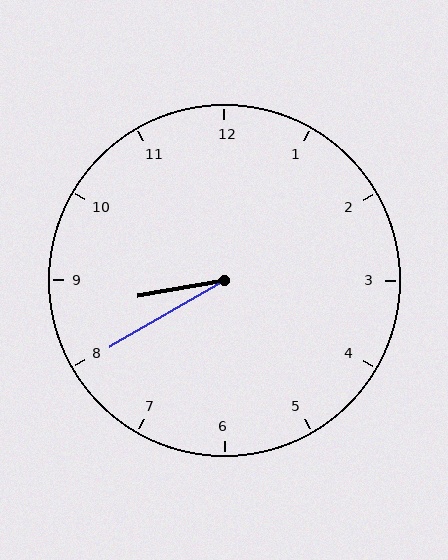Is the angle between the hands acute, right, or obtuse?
It is acute.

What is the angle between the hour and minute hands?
Approximately 20 degrees.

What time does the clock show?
8:40.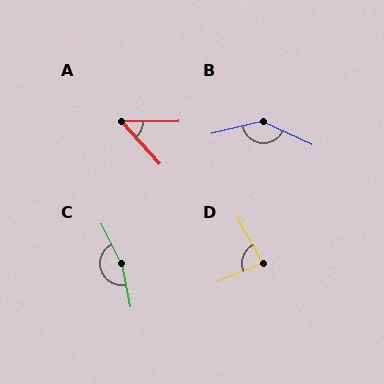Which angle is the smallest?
A, at approximately 48 degrees.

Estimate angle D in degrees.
Approximately 83 degrees.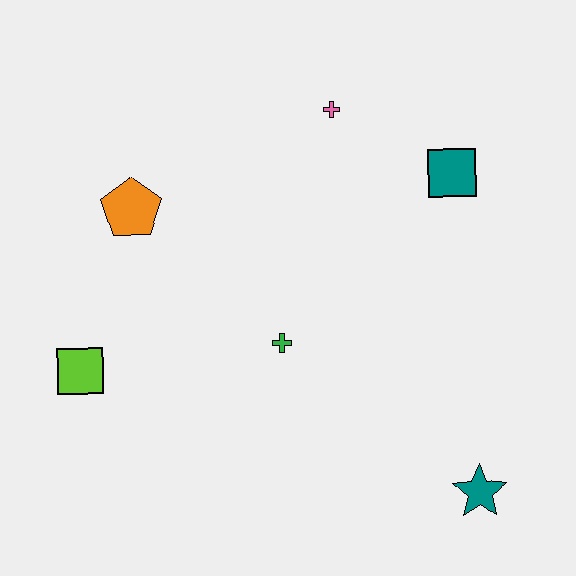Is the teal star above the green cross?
No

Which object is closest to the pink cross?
The teal square is closest to the pink cross.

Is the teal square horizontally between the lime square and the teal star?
Yes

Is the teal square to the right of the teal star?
No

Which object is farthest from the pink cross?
The teal star is farthest from the pink cross.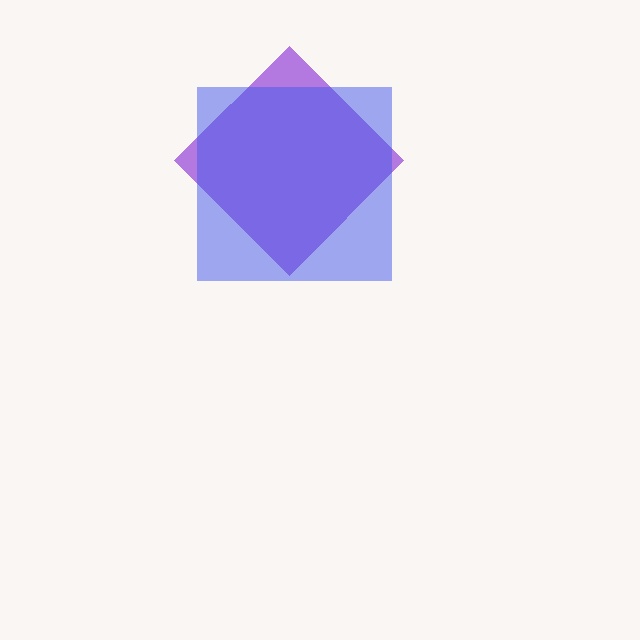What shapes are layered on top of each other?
The layered shapes are: a purple diamond, a blue square.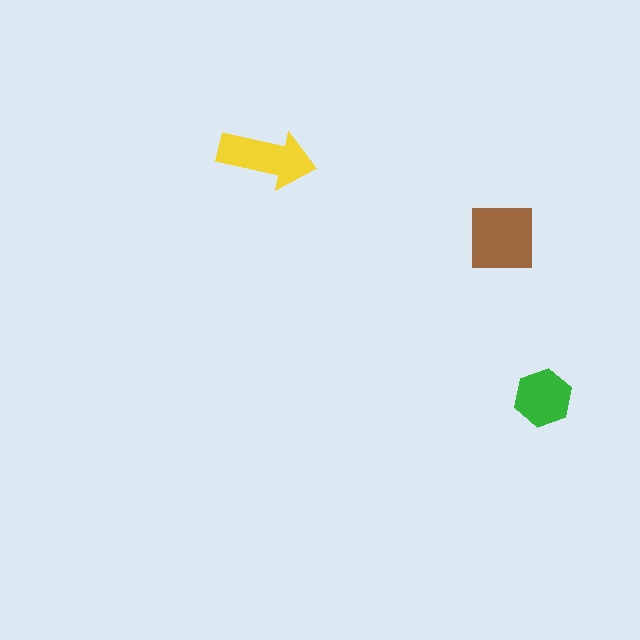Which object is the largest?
The brown square.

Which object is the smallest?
The green hexagon.